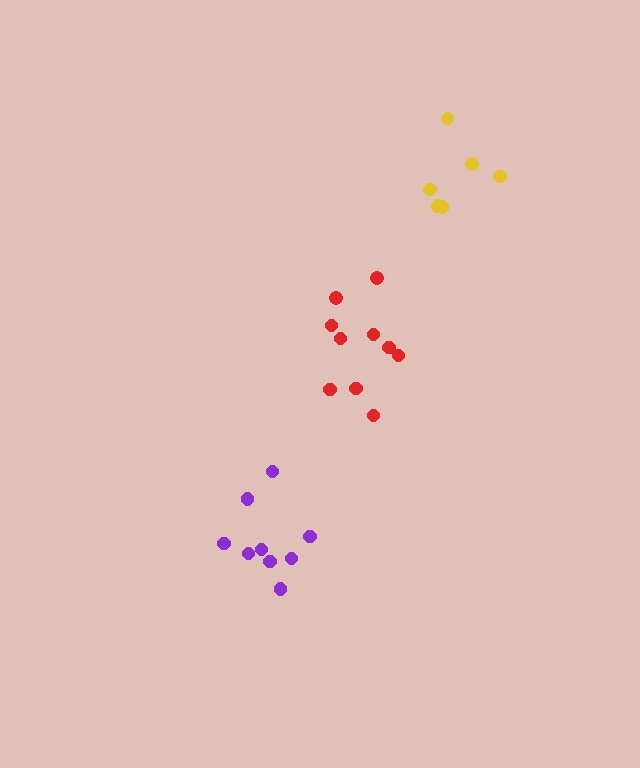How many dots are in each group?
Group 1: 9 dots, Group 2: 6 dots, Group 3: 10 dots (25 total).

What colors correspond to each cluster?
The clusters are colored: purple, yellow, red.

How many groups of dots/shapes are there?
There are 3 groups.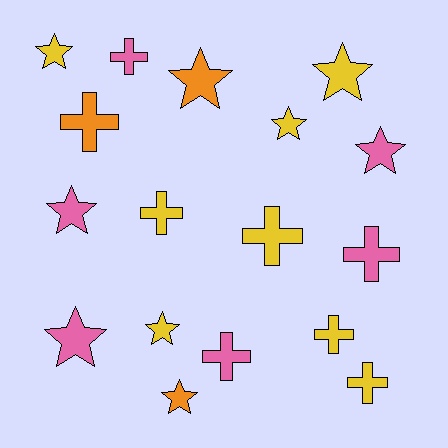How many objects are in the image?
There are 17 objects.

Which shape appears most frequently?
Star, with 9 objects.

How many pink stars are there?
There are 3 pink stars.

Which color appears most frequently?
Yellow, with 8 objects.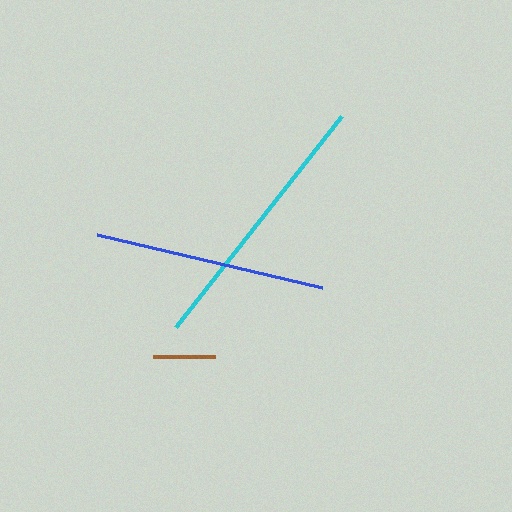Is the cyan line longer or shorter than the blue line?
The cyan line is longer than the blue line.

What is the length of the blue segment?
The blue segment is approximately 230 pixels long.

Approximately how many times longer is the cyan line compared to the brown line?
The cyan line is approximately 4.3 times the length of the brown line.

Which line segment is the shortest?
The brown line is the shortest at approximately 62 pixels.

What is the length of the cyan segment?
The cyan segment is approximately 268 pixels long.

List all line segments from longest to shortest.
From longest to shortest: cyan, blue, brown.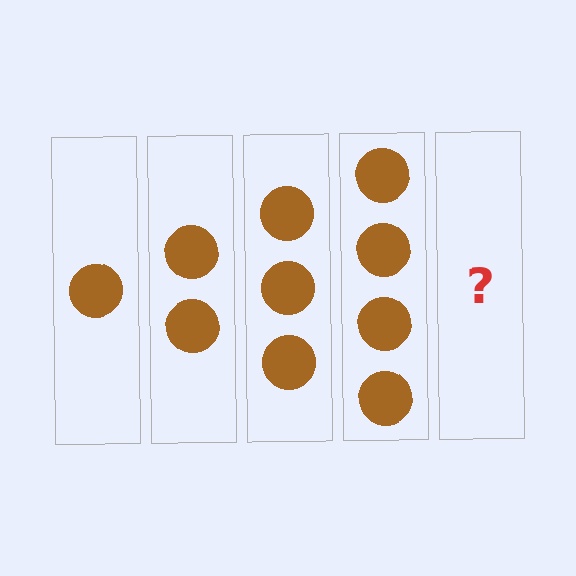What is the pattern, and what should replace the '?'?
The pattern is that each step adds one more circle. The '?' should be 5 circles.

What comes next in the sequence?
The next element should be 5 circles.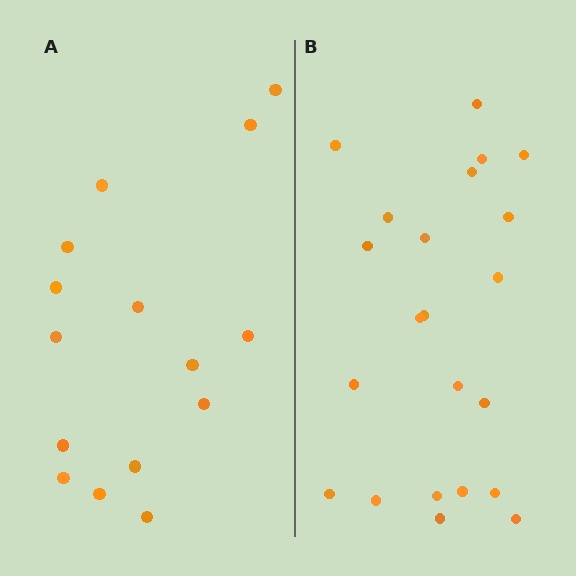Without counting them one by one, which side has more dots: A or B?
Region B (the right region) has more dots.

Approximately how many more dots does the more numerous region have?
Region B has roughly 8 or so more dots than region A.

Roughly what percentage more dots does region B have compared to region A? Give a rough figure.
About 45% more.